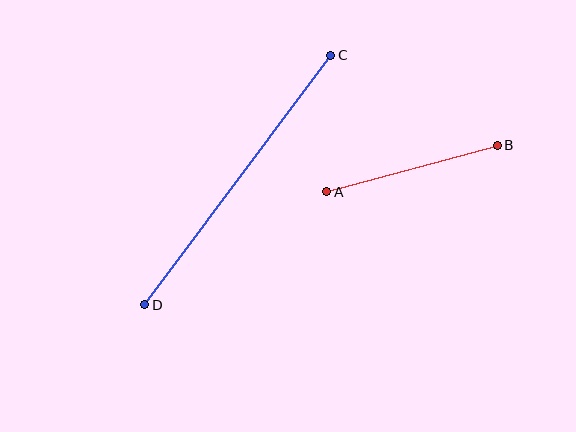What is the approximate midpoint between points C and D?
The midpoint is at approximately (238, 180) pixels.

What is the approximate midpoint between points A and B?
The midpoint is at approximately (412, 168) pixels.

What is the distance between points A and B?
The distance is approximately 177 pixels.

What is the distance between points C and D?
The distance is approximately 311 pixels.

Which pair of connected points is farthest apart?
Points C and D are farthest apart.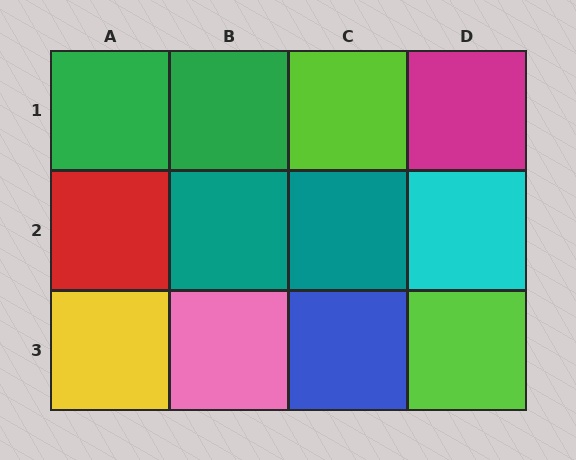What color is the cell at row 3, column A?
Yellow.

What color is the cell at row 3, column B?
Pink.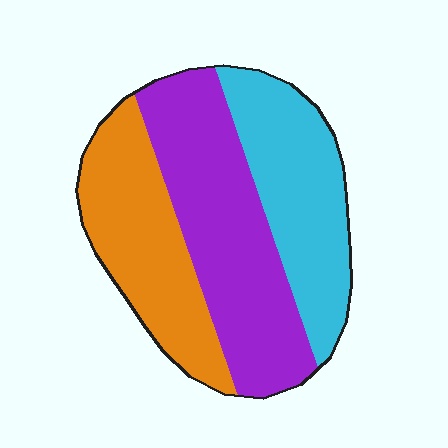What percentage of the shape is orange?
Orange takes up about one third (1/3) of the shape.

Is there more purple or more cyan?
Purple.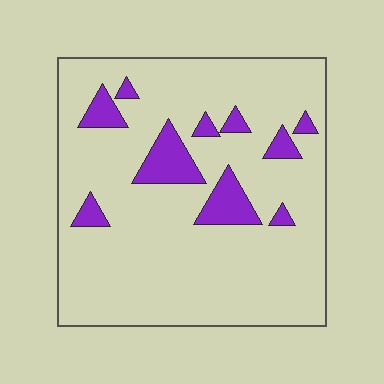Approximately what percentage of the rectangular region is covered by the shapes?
Approximately 15%.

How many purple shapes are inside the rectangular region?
10.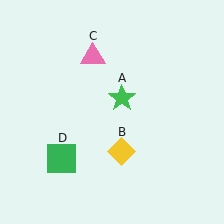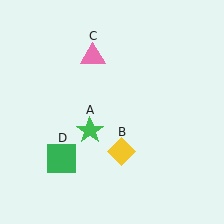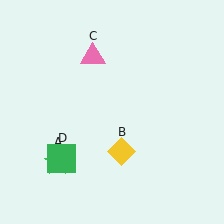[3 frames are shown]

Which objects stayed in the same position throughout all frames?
Yellow diamond (object B) and pink triangle (object C) and green square (object D) remained stationary.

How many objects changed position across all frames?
1 object changed position: green star (object A).